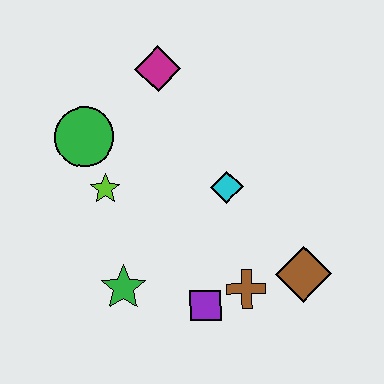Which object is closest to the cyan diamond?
The brown cross is closest to the cyan diamond.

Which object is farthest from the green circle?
The brown diamond is farthest from the green circle.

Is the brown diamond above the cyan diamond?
No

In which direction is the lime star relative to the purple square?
The lime star is above the purple square.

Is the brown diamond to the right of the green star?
Yes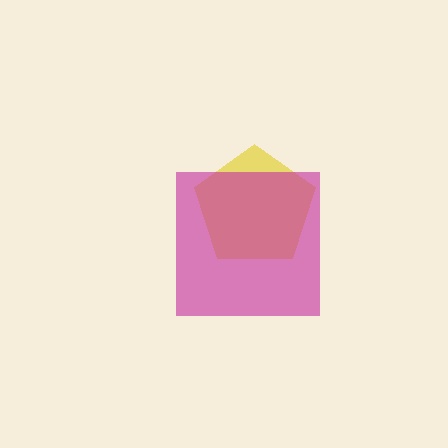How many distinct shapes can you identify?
There are 2 distinct shapes: a yellow pentagon, a magenta square.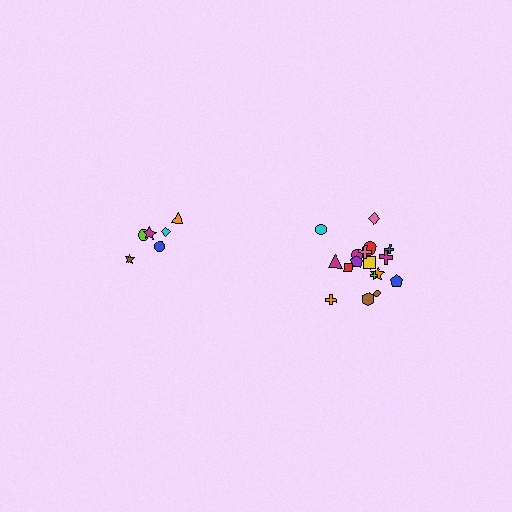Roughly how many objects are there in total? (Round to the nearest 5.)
Roughly 25 objects in total.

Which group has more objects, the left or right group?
The right group.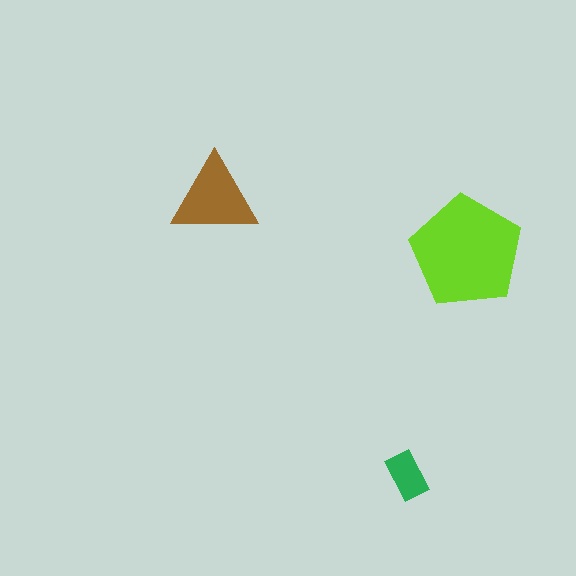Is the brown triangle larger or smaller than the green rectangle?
Larger.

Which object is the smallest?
The green rectangle.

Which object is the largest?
The lime pentagon.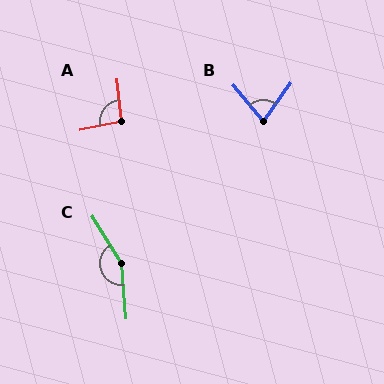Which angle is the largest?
C, at approximately 153 degrees.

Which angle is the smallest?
B, at approximately 75 degrees.